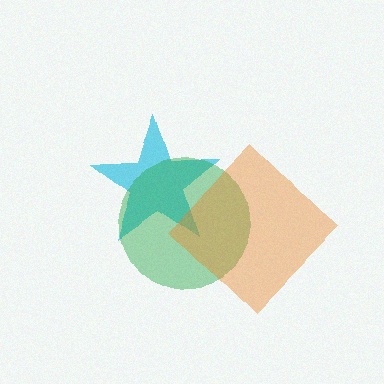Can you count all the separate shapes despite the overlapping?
Yes, there are 3 separate shapes.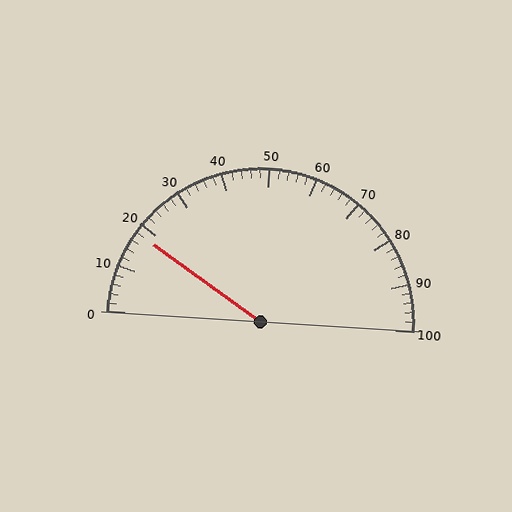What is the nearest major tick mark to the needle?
The nearest major tick mark is 20.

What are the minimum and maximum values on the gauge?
The gauge ranges from 0 to 100.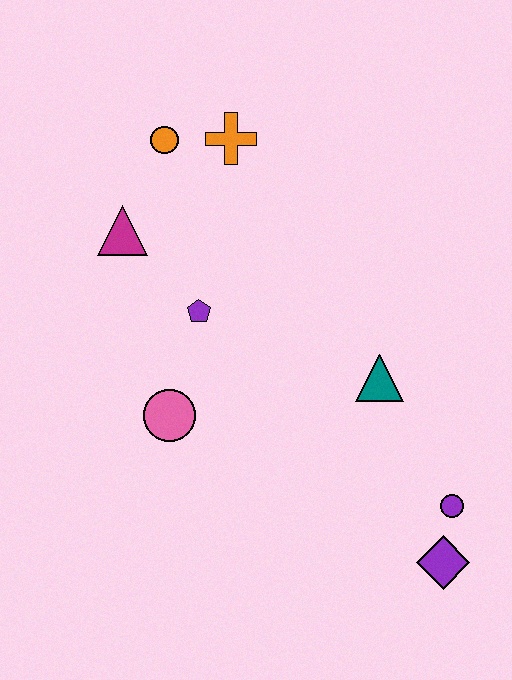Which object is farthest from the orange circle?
The purple diamond is farthest from the orange circle.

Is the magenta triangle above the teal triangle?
Yes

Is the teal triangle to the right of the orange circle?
Yes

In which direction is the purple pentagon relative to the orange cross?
The purple pentagon is below the orange cross.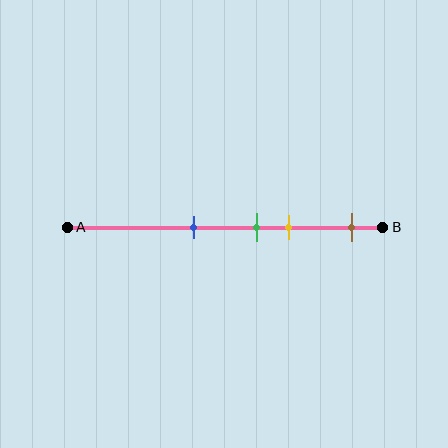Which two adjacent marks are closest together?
The green and yellow marks are the closest adjacent pair.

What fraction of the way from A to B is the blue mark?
The blue mark is approximately 40% (0.4) of the way from A to B.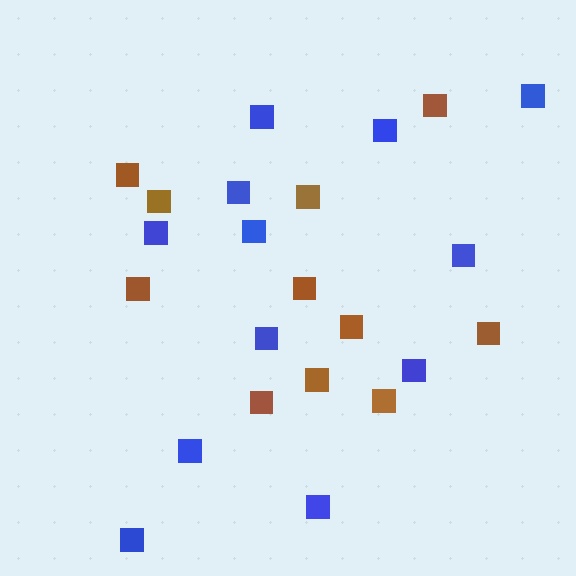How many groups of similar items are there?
There are 2 groups: one group of brown squares (11) and one group of blue squares (12).